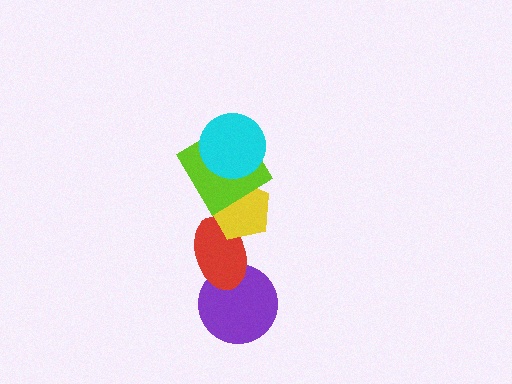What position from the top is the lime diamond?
The lime diamond is 2nd from the top.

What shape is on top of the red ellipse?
The yellow pentagon is on top of the red ellipse.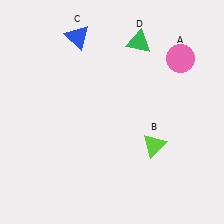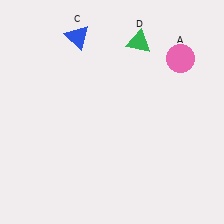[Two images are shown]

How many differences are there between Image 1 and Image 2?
There is 1 difference between the two images.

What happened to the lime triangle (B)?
The lime triangle (B) was removed in Image 2. It was in the bottom-right area of Image 1.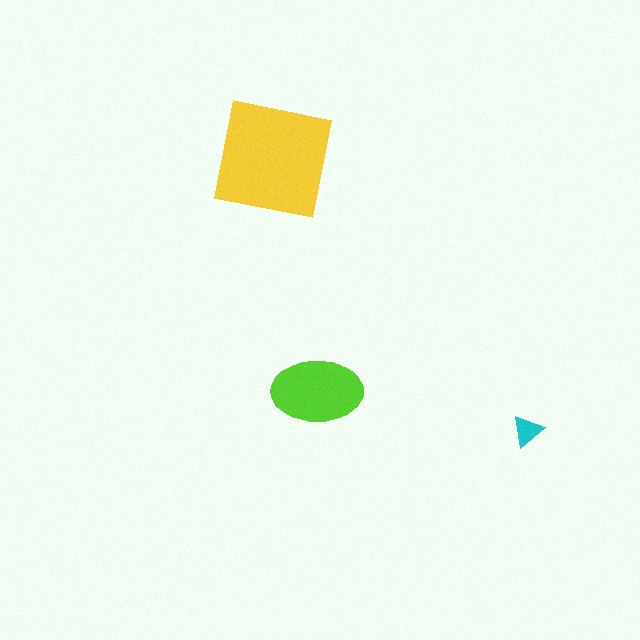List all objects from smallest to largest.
The cyan triangle, the lime ellipse, the yellow square.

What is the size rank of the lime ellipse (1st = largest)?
2nd.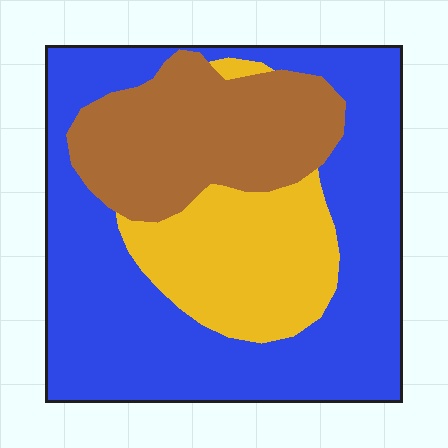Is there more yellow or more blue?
Blue.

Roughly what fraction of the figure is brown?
Brown takes up between a sixth and a third of the figure.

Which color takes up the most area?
Blue, at roughly 55%.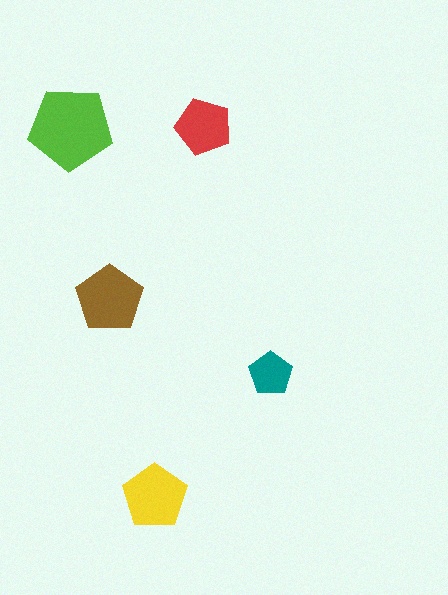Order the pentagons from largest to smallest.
the lime one, the brown one, the yellow one, the red one, the teal one.